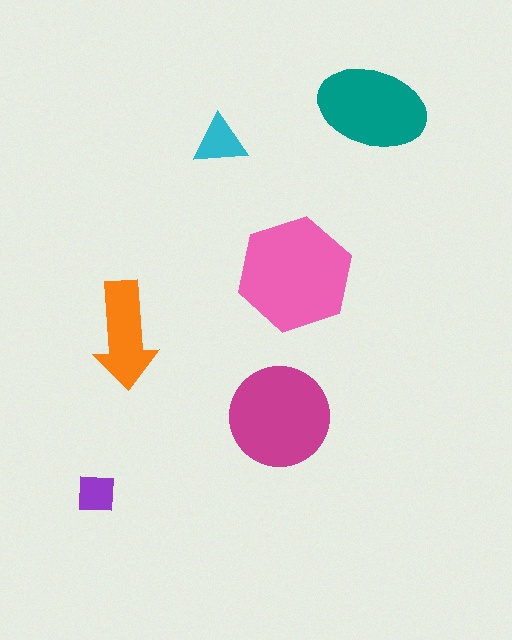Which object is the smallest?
The purple square.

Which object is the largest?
The pink hexagon.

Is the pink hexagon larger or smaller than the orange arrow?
Larger.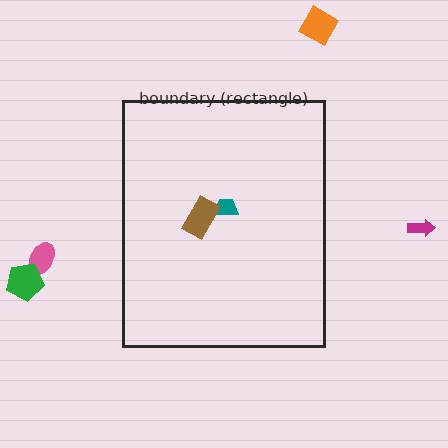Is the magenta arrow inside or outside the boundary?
Outside.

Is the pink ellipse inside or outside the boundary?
Outside.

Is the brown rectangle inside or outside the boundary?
Inside.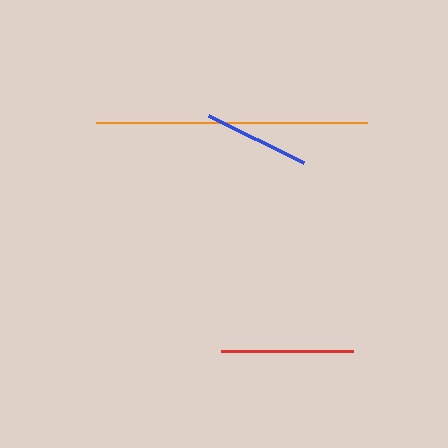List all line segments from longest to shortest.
From longest to shortest: orange, red, blue.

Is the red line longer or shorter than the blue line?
The red line is longer than the blue line.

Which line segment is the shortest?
The blue line is the shortest at approximately 106 pixels.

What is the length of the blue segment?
The blue segment is approximately 106 pixels long.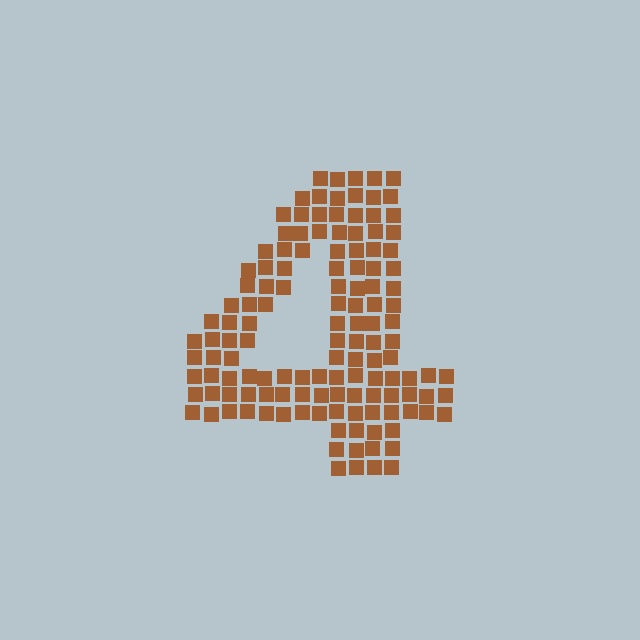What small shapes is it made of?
It is made of small squares.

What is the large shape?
The large shape is the digit 4.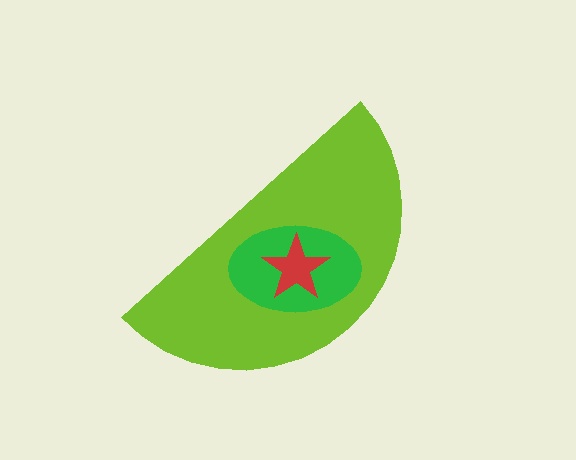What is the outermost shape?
The lime semicircle.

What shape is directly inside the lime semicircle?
The green ellipse.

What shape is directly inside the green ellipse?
The red star.